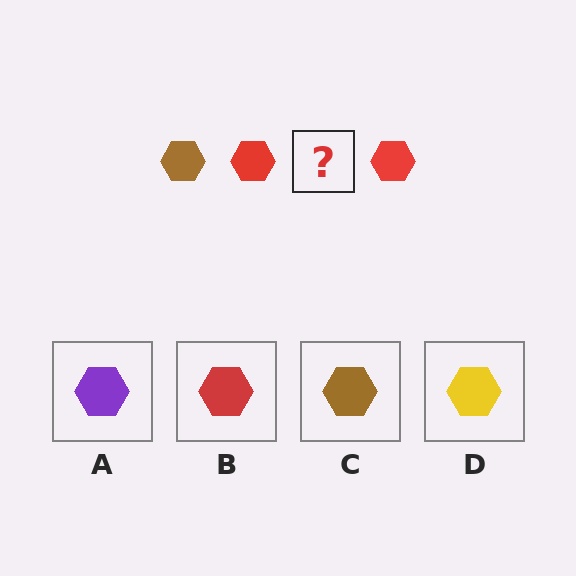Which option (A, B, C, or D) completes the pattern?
C.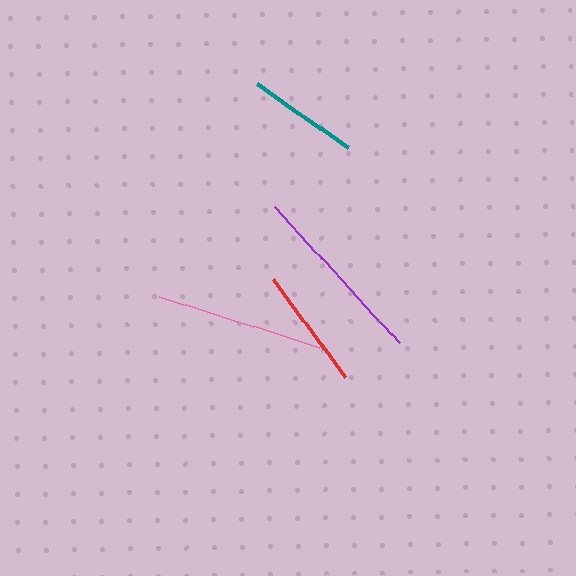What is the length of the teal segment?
The teal segment is approximately 111 pixels long.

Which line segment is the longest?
The purple line is the longest at approximately 185 pixels.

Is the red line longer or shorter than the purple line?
The purple line is longer than the red line.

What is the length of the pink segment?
The pink segment is approximately 167 pixels long.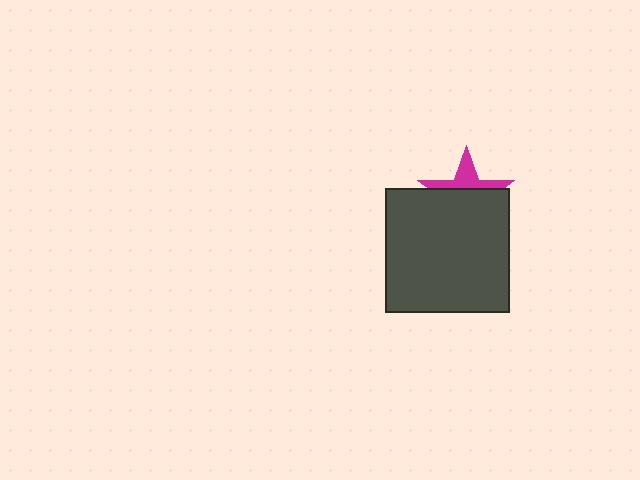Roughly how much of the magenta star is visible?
A small part of it is visible (roughly 37%).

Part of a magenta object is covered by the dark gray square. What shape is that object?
It is a star.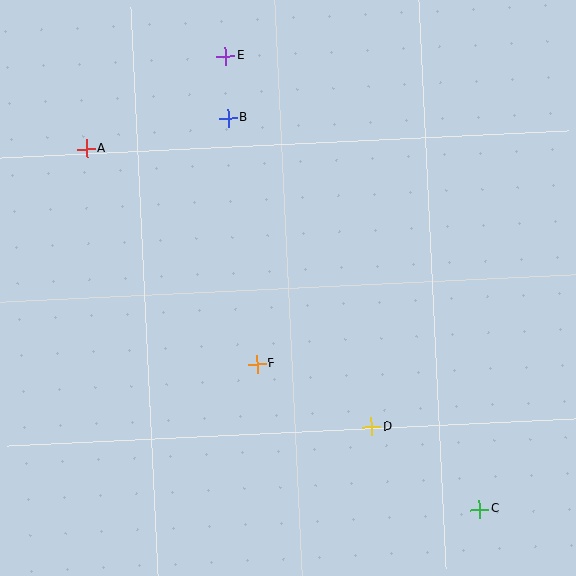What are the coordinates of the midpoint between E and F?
The midpoint between E and F is at (241, 210).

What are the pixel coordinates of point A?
Point A is at (86, 148).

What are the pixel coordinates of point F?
Point F is at (257, 364).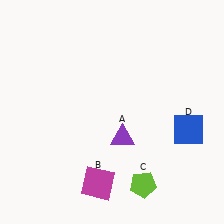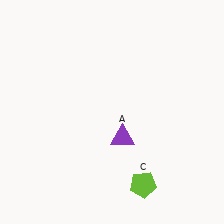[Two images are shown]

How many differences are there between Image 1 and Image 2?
There are 2 differences between the two images.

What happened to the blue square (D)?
The blue square (D) was removed in Image 2. It was in the bottom-right area of Image 1.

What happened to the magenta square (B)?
The magenta square (B) was removed in Image 2. It was in the bottom-left area of Image 1.